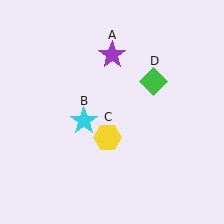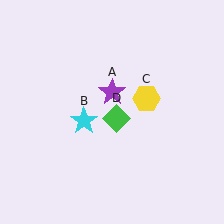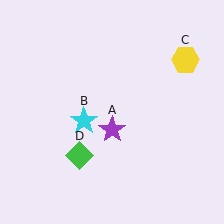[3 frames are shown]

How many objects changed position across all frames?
3 objects changed position: purple star (object A), yellow hexagon (object C), green diamond (object D).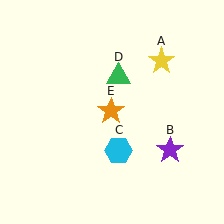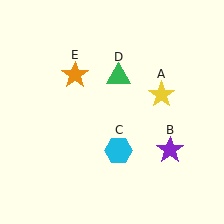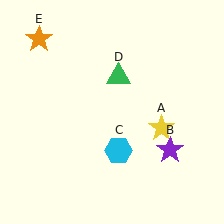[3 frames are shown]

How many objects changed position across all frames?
2 objects changed position: yellow star (object A), orange star (object E).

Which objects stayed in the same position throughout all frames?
Purple star (object B) and cyan hexagon (object C) and green triangle (object D) remained stationary.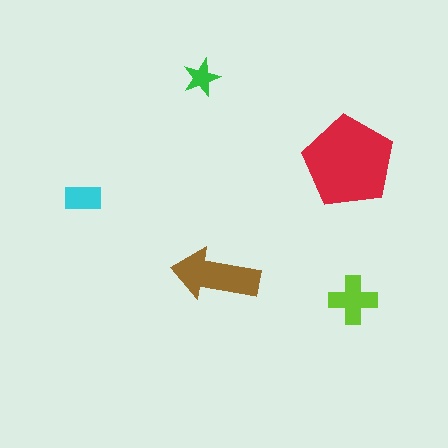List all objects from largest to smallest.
The red pentagon, the brown arrow, the lime cross, the cyan rectangle, the green star.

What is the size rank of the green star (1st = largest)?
5th.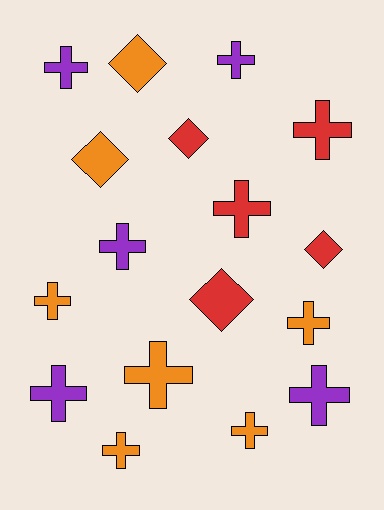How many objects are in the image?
There are 17 objects.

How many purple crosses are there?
There are 5 purple crosses.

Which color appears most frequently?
Orange, with 7 objects.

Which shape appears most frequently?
Cross, with 12 objects.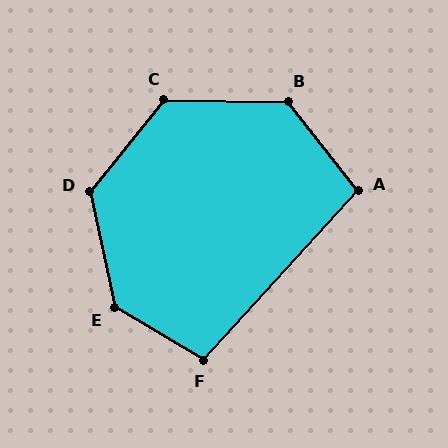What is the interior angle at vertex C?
Approximately 128 degrees (obtuse).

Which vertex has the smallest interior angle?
A, at approximately 100 degrees.